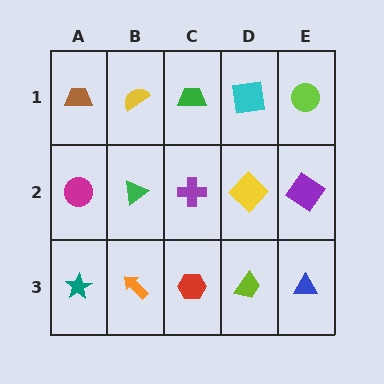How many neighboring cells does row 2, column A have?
3.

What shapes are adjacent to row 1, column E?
A purple diamond (row 2, column E), a cyan square (row 1, column D).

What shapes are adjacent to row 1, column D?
A yellow diamond (row 2, column D), a green trapezoid (row 1, column C), a lime circle (row 1, column E).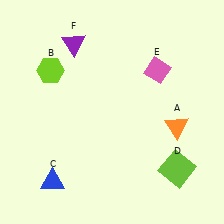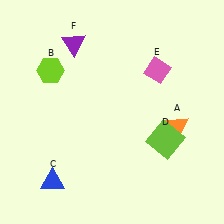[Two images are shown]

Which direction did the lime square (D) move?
The lime square (D) moved up.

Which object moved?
The lime square (D) moved up.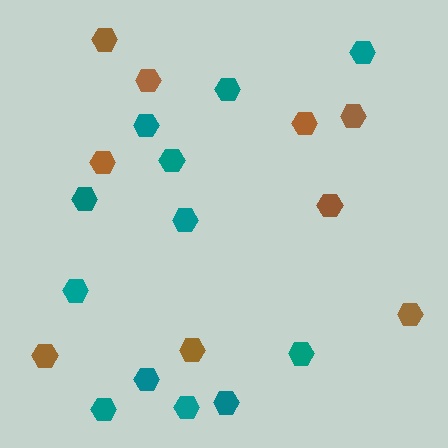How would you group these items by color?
There are 2 groups: one group of brown hexagons (9) and one group of teal hexagons (12).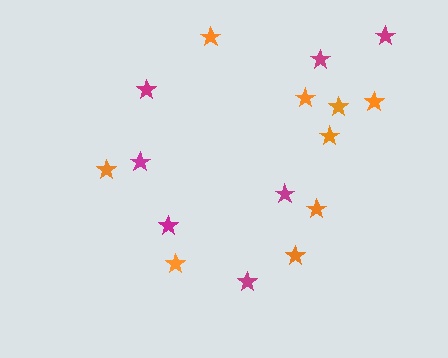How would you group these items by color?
There are 2 groups: one group of magenta stars (7) and one group of orange stars (9).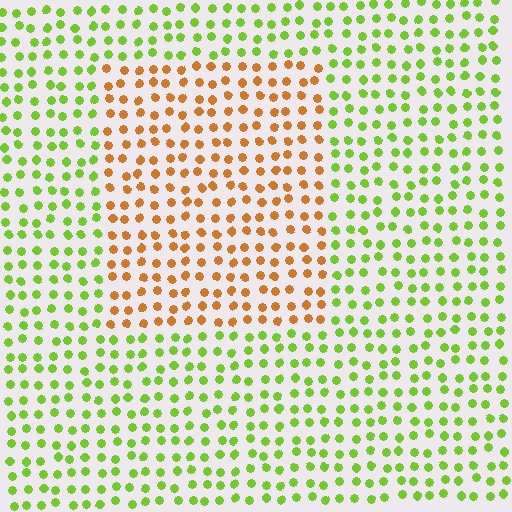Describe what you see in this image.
The image is filled with small lime elements in a uniform arrangement. A rectangle-shaped region is visible where the elements are tinted to a slightly different hue, forming a subtle color boundary.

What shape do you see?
I see a rectangle.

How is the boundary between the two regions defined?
The boundary is defined purely by a slight shift in hue (about 65 degrees). Spacing, size, and orientation are identical on both sides.